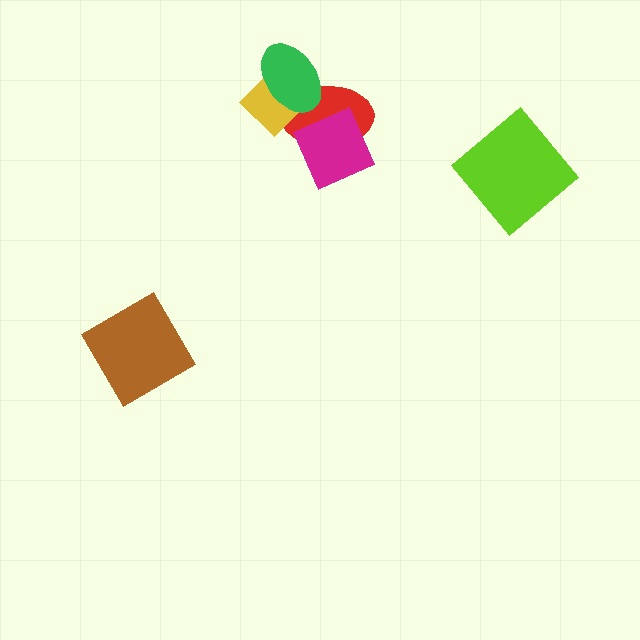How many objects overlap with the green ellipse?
2 objects overlap with the green ellipse.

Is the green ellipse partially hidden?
No, no other shape covers it.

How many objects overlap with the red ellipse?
3 objects overlap with the red ellipse.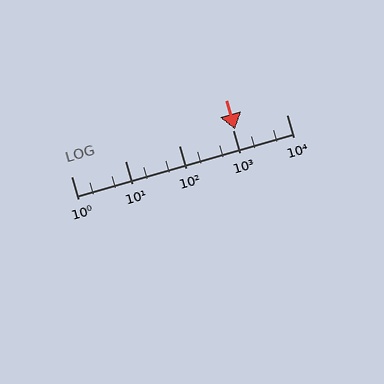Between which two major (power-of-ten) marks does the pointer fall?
The pointer is between 1000 and 10000.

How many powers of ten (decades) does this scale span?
The scale spans 4 decades, from 1 to 10000.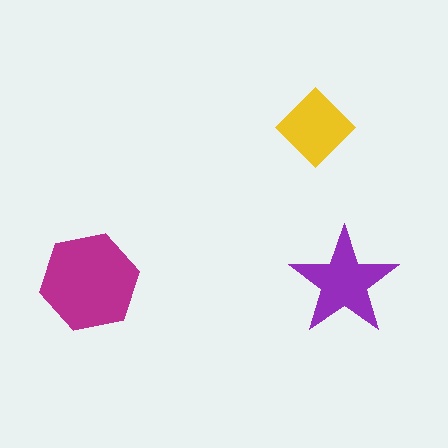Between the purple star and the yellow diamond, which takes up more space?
The purple star.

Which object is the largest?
The magenta hexagon.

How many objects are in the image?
There are 3 objects in the image.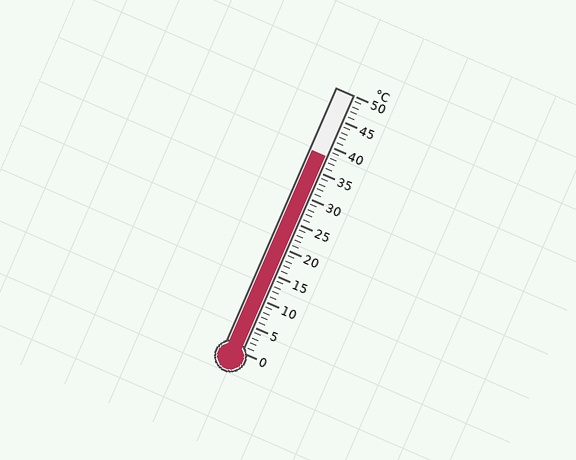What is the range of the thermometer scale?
The thermometer scale ranges from 0°C to 50°C.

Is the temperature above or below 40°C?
The temperature is below 40°C.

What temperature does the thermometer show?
The thermometer shows approximately 38°C.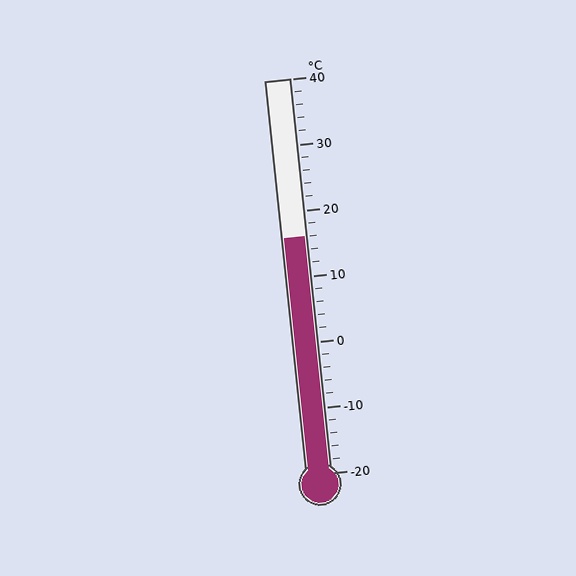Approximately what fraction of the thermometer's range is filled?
The thermometer is filled to approximately 60% of its range.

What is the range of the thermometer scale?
The thermometer scale ranges from -20°C to 40°C.